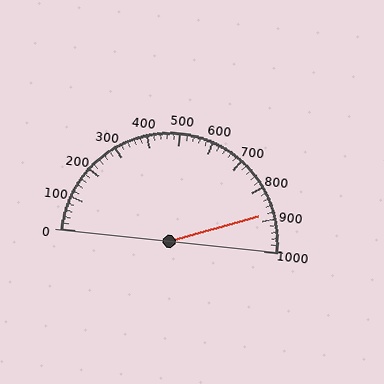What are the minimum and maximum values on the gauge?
The gauge ranges from 0 to 1000.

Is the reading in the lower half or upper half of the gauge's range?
The reading is in the upper half of the range (0 to 1000).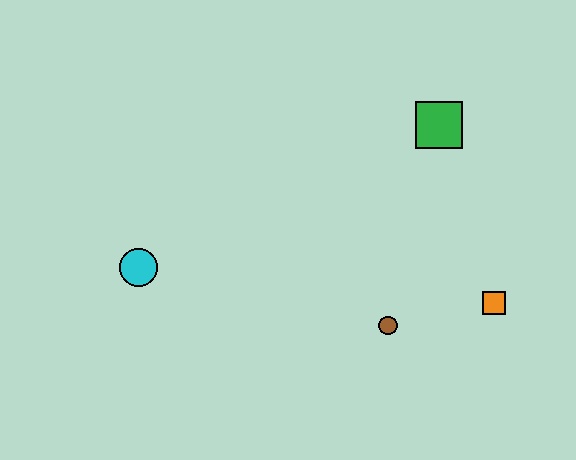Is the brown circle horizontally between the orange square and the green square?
No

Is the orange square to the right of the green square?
Yes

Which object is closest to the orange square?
The brown circle is closest to the orange square.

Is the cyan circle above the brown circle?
Yes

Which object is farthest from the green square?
The cyan circle is farthest from the green square.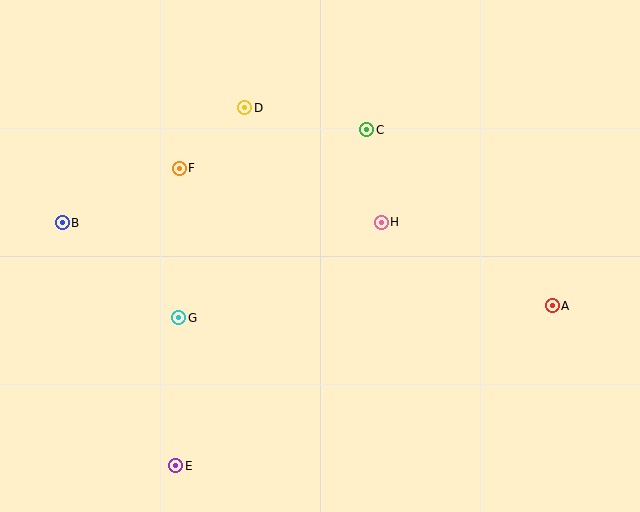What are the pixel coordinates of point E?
Point E is at (176, 466).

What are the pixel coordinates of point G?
Point G is at (179, 318).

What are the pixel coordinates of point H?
Point H is at (381, 222).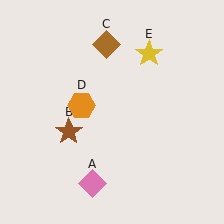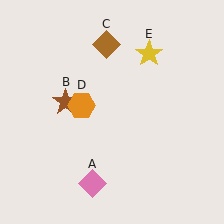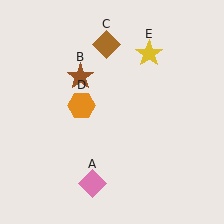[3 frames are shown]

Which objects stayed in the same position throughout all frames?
Pink diamond (object A) and brown diamond (object C) and orange hexagon (object D) and yellow star (object E) remained stationary.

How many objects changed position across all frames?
1 object changed position: brown star (object B).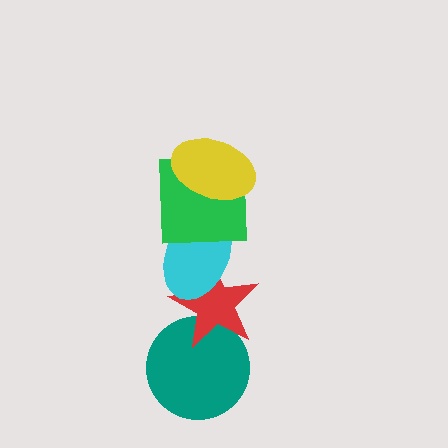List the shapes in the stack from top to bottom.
From top to bottom: the yellow ellipse, the green square, the cyan ellipse, the red star, the teal circle.